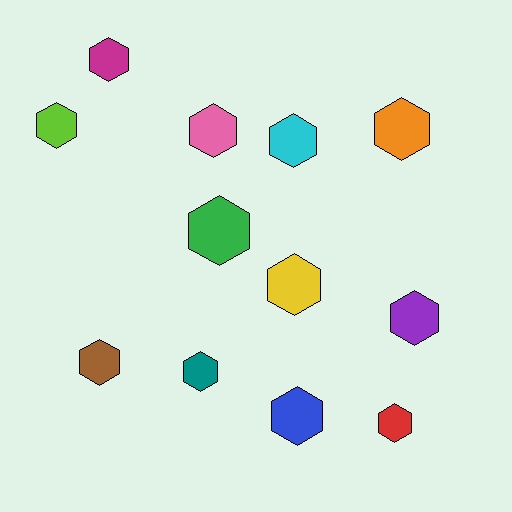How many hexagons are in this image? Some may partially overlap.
There are 12 hexagons.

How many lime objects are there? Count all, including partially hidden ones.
There is 1 lime object.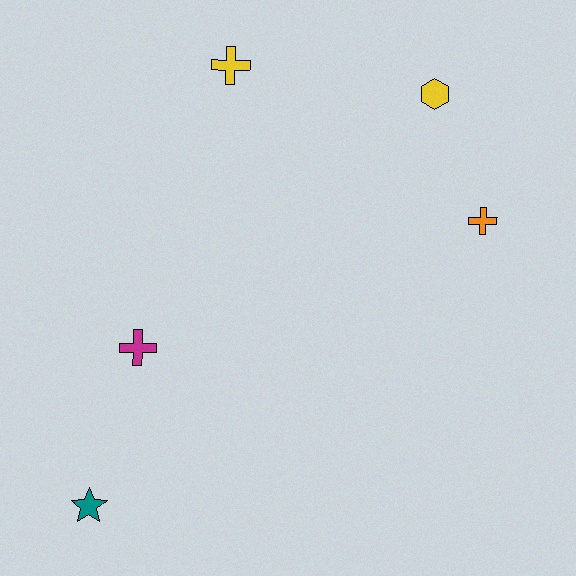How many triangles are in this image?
There are no triangles.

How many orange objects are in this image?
There is 1 orange object.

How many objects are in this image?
There are 5 objects.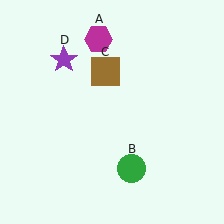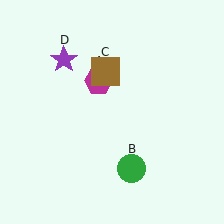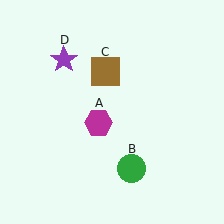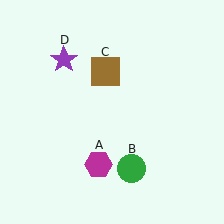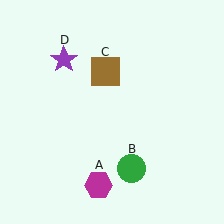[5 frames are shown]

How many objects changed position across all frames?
1 object changed position: magenta hexagon (object A).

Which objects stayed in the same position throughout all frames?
Green circle (object B) and brown square (object C) and purple star (object D) remained stationary.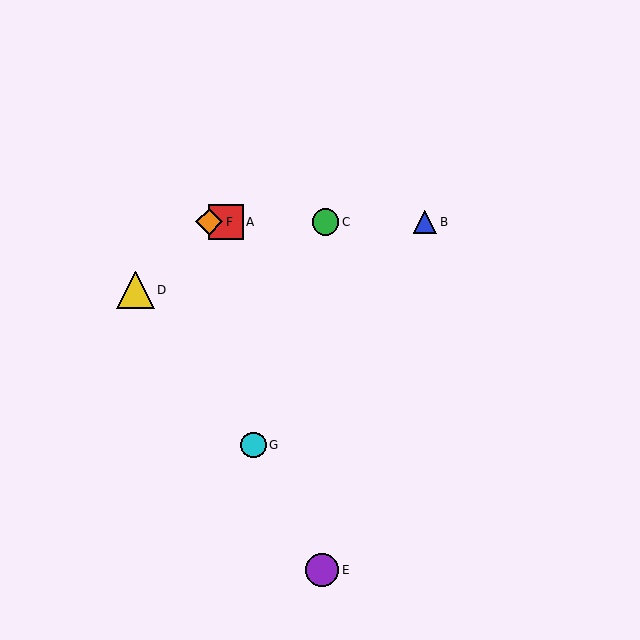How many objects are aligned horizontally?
4 objects (A, B, C, F) are aligned horizontally.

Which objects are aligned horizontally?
Objects A, B, C, F are aligned horizontally.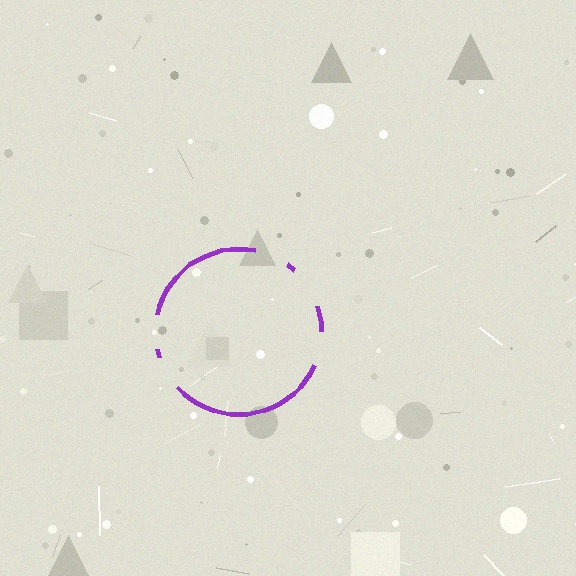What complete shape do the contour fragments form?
The contour fragments form a circle.